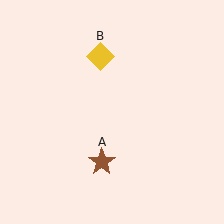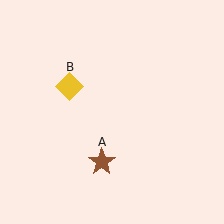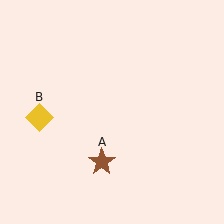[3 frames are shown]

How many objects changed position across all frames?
1 object changed position: yellow diamond (object B).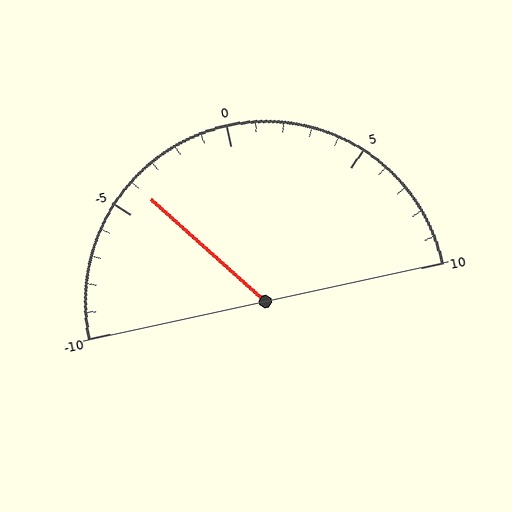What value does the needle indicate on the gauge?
The needle indicates approximately -4.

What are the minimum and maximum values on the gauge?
The gauge ranges from -10 to 10.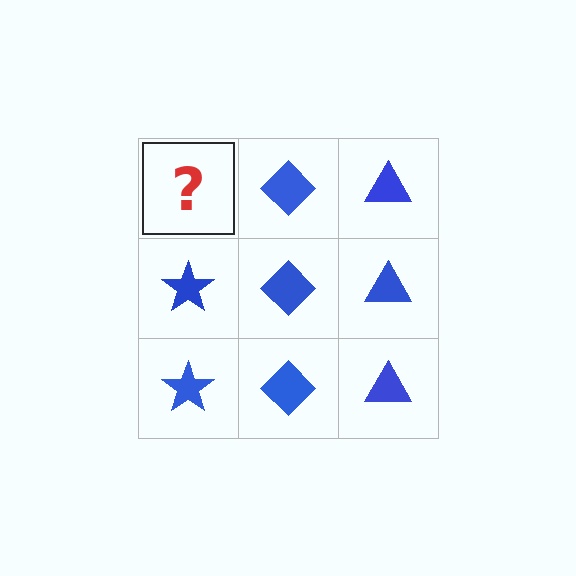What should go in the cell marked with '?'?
The missing cell should contain a blue star.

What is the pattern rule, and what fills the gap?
The rule is that each column has a consistent shape. The gap should be filled with a blue star.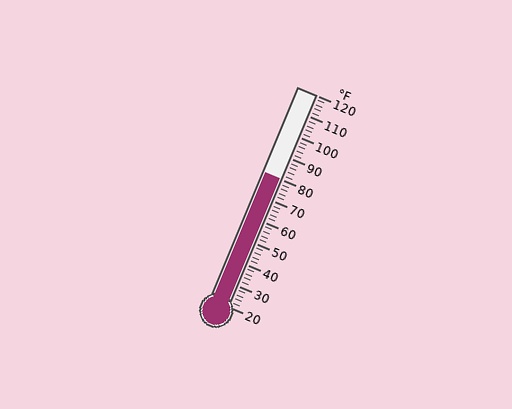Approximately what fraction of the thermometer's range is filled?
The thermometer is filled to approximately 60% of its range.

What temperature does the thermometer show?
The thermometer shows approximately 80°F.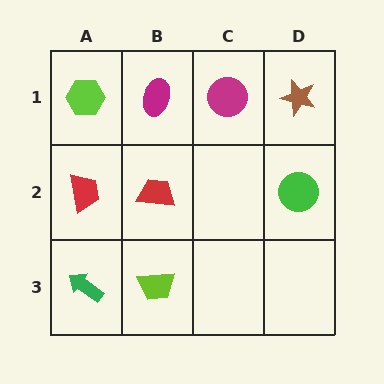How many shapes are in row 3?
2 shapes.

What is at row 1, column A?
A lime hexagon.